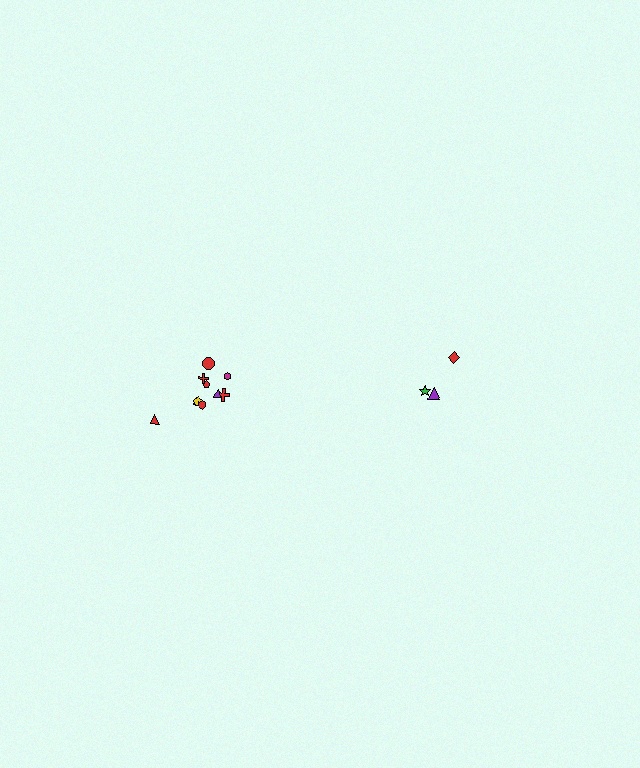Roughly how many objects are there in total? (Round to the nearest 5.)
Roughly 15 objects in total.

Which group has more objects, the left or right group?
The left group.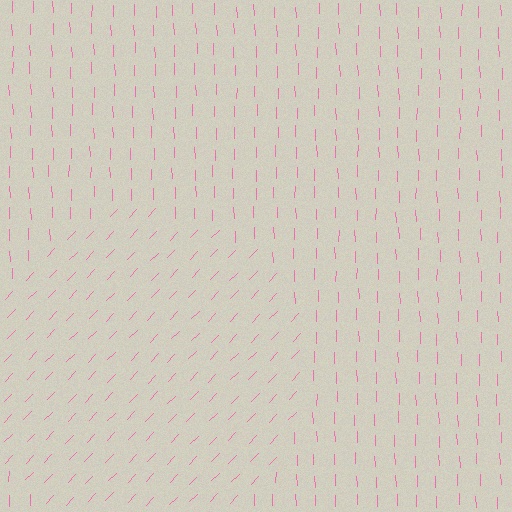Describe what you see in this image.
The image is filled with small pink line segments. A circle region in the image has lines oriented differently from the surrounding lines, creating a visible texture boundary.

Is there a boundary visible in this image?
Yes, there is a texture boundary formed by a change in line orientation.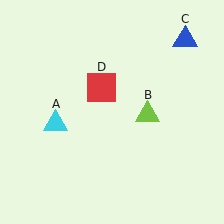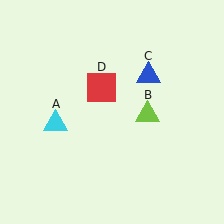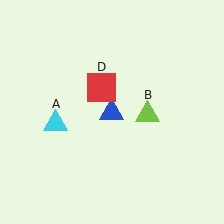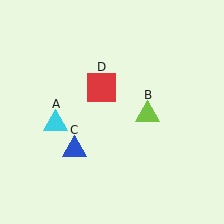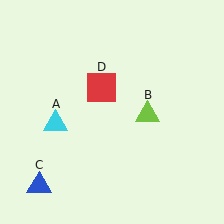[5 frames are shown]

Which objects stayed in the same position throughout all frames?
Cyan triangle (object A) and lime triangle (object B) and red square (object D) remained stationary.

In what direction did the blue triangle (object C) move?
The blue triangle (object C) moved down and to the left.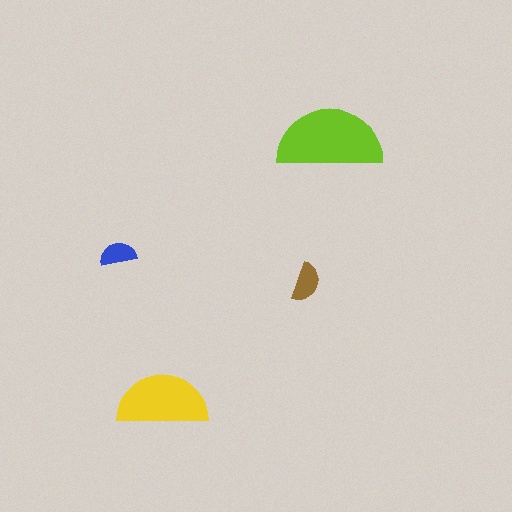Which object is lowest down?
The yellow semicircle is bottommost.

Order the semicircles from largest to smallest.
the lime one, the yellow one, the brown one, the blue one.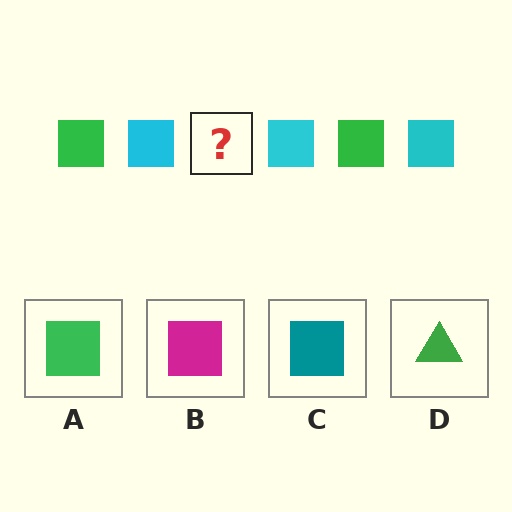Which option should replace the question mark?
Option A.